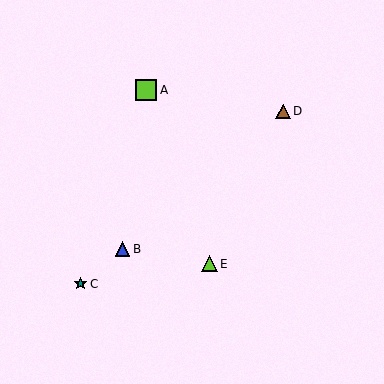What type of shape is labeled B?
Shape B is a blue triangle.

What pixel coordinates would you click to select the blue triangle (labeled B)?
Click at (123, 249) to select the blue triangle B.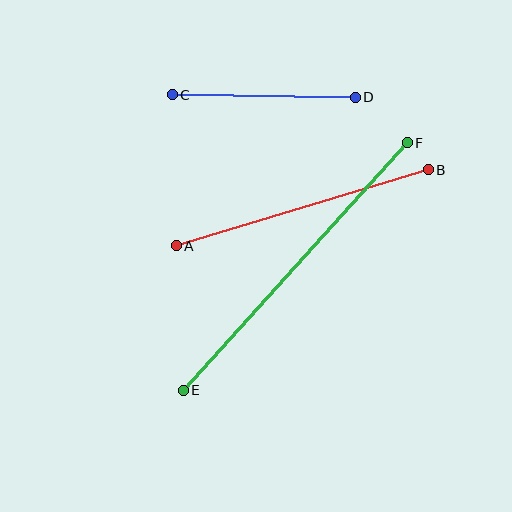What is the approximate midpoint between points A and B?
The midpoint is at approximately (302, 208) pixels.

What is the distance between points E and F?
The distance is approximately 334 pixels.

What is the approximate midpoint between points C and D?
The midpoint is at approximately (264, 96) pixels.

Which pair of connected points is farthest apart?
Points E and F are farthest apart.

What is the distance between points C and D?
The distance is approximately 183 pixels.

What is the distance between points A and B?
The distance is approximately 263 pixels.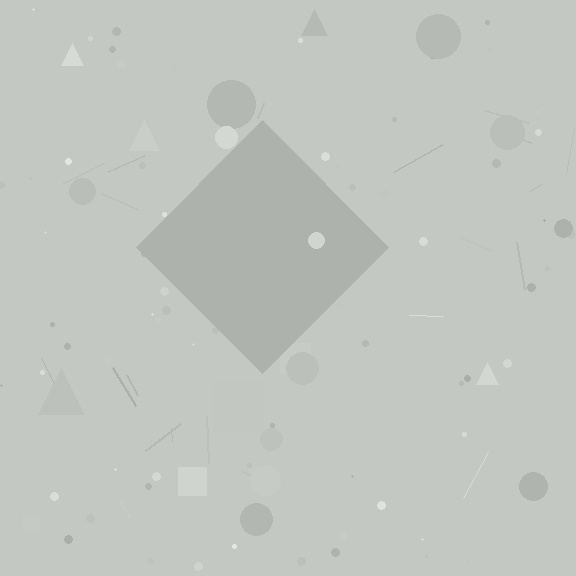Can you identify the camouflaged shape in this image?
The camouflaged shape is a diamond.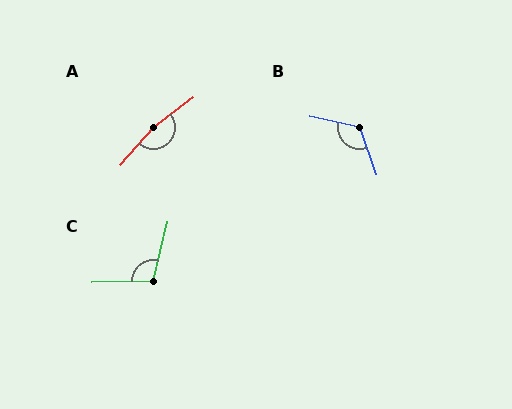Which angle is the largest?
A, at approximately 169 degrees.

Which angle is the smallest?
C, at approximately 104 degrees.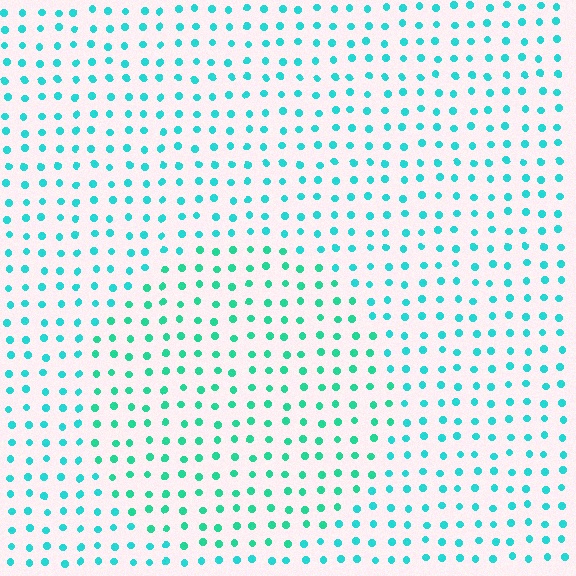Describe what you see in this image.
The image is filled with small cyan elements in a uniform arrangement. A circle-shaped region is visible where the elements are tinted to a slightly different hue, forming a subtle color boundary.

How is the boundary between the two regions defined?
The boundary is defined purely by a slight shift in hue (about 21 degrees). Spacing, size, and orientation are identical on both sides.